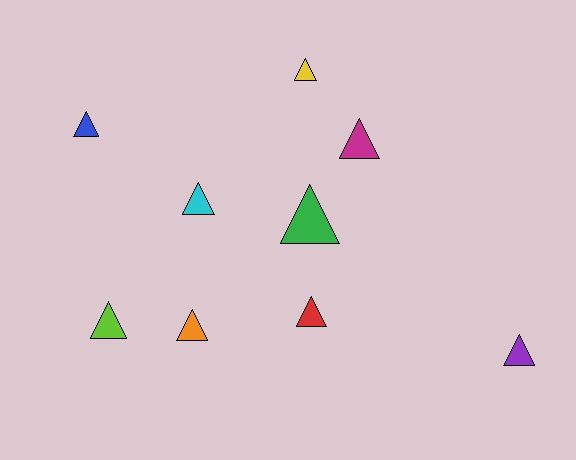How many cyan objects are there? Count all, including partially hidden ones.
There is 1 cyan object.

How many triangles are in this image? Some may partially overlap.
There are 9 triangles.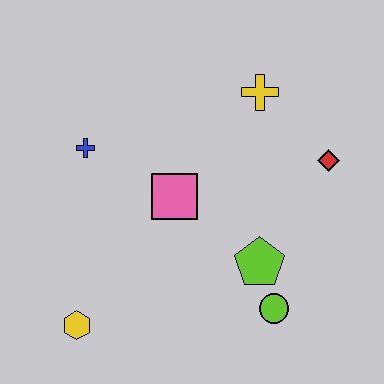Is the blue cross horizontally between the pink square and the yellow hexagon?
Yes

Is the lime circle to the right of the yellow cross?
Yes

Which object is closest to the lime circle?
The lime pentagon is closest to the lime circle.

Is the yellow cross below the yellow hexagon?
No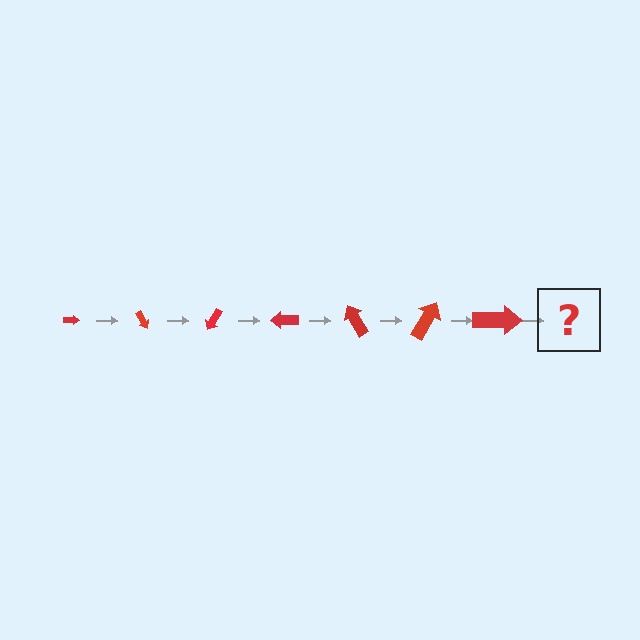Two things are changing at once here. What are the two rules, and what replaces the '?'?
The two rules are that the arrow grows larger each step and it rotates 60 degrees each step. The '?' should be an arrow, larger than the previous one and rotated 420 degrees from the start.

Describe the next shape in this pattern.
It should be an arrow, larger than the previous one and rotated 420 degrees from the start.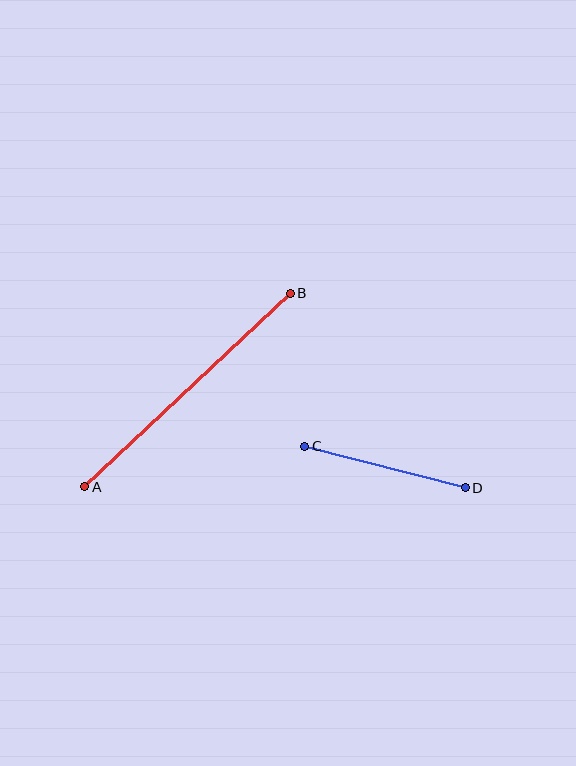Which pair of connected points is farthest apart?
Points A and B are farthest apart.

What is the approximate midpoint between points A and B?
The midpoint is at approximately (187, 390) pixels.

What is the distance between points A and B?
The distance is approximately 282 pixels.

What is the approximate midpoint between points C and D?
The midpoint is at approximately (385, 467) pixels.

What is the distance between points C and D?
The distance is approximately 166 pixels.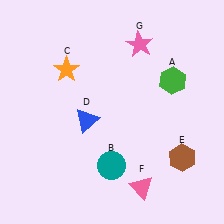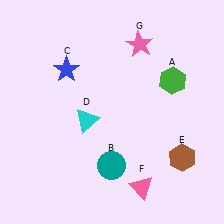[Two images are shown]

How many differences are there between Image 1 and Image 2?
There are 2 differences between the two images.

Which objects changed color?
C changed from orange to blue. D changed from blue to cyan.